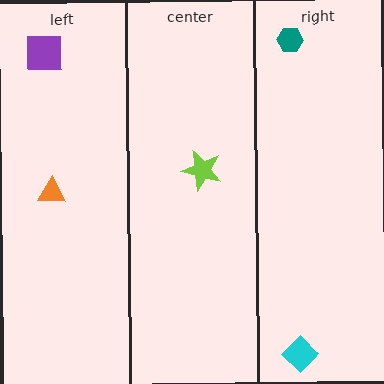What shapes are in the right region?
The cyan diamond, the teal hexagon.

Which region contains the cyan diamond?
The right region.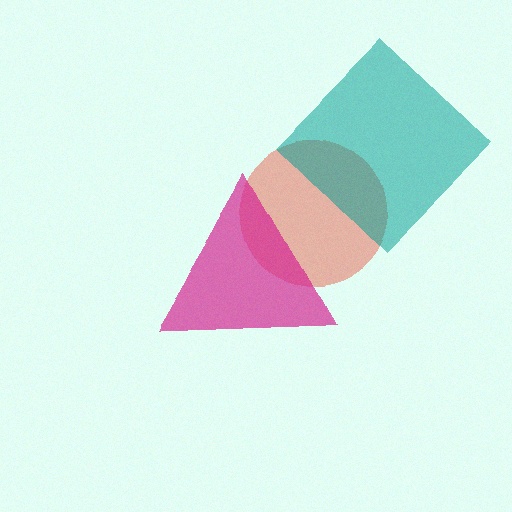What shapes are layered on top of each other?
The layered shapes are: a red circle, a teal diamond, a magenta triangle.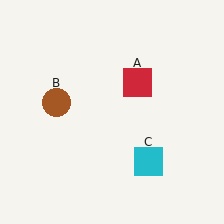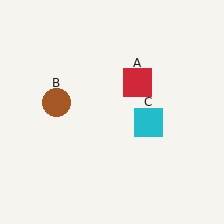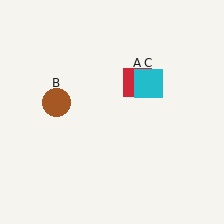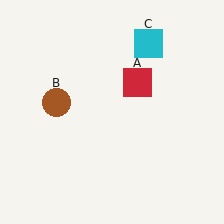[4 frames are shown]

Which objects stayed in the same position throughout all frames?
Red square (object A) and brown circle (object B) remained stationary.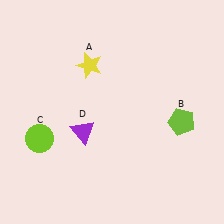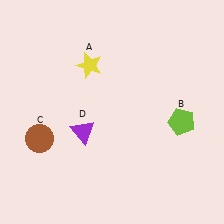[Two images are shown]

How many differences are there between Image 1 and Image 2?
There is 1 difference between the two images.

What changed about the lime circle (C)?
In Image 1, C is lime. In Image 2, it changed to brown.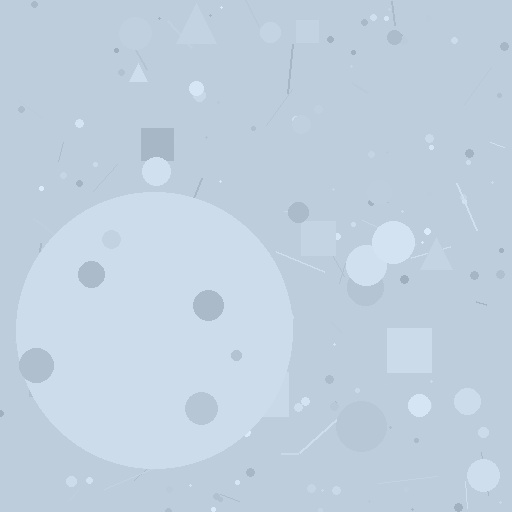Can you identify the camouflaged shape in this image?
The camouflaged shape is a circle.